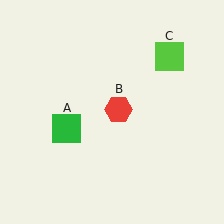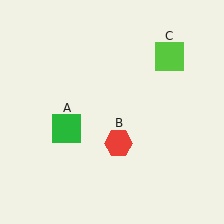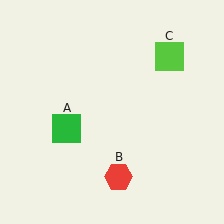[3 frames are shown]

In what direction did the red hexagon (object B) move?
The red hexagon (object B) moved down.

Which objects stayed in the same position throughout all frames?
Green square (object A) and lime square (object C) remained stationary.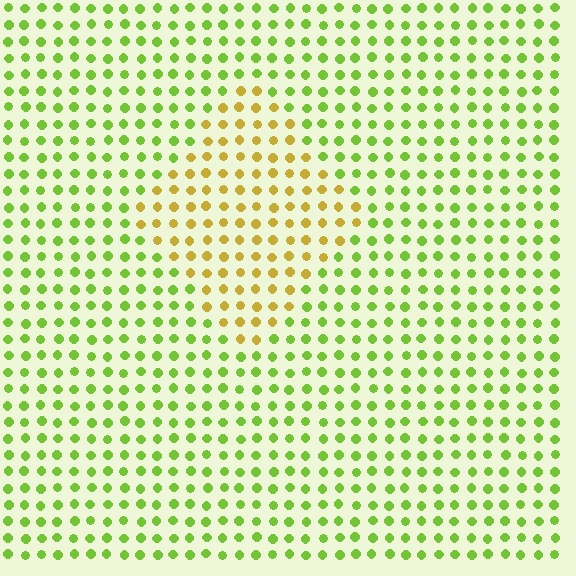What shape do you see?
I see a diamond.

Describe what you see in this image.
The image is filled with small lime elements in a uniform arrangement. A diamond-shaped region is visible where the elements are tinted to a slightly different hue, forming a subtle color boundary.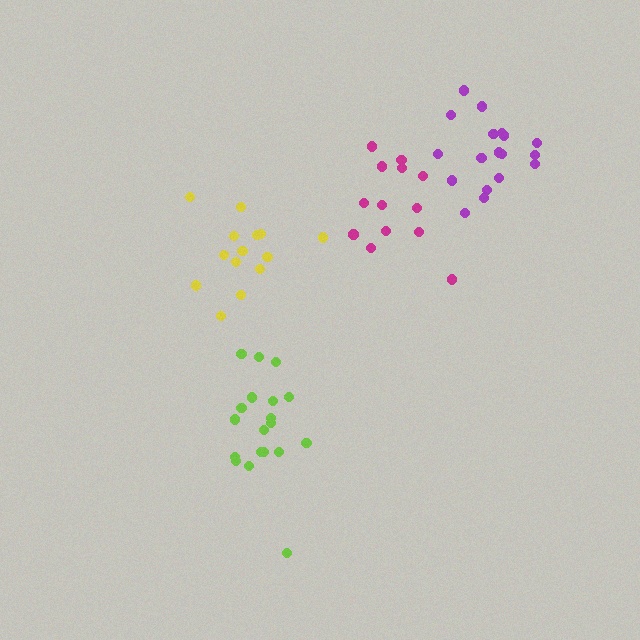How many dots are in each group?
Group 1: 19 dots, Group 2: 14 dots, Group 3: 13 dots, Group 4: 18 dots (64 total).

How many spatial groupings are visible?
There are 4 spatial groupings.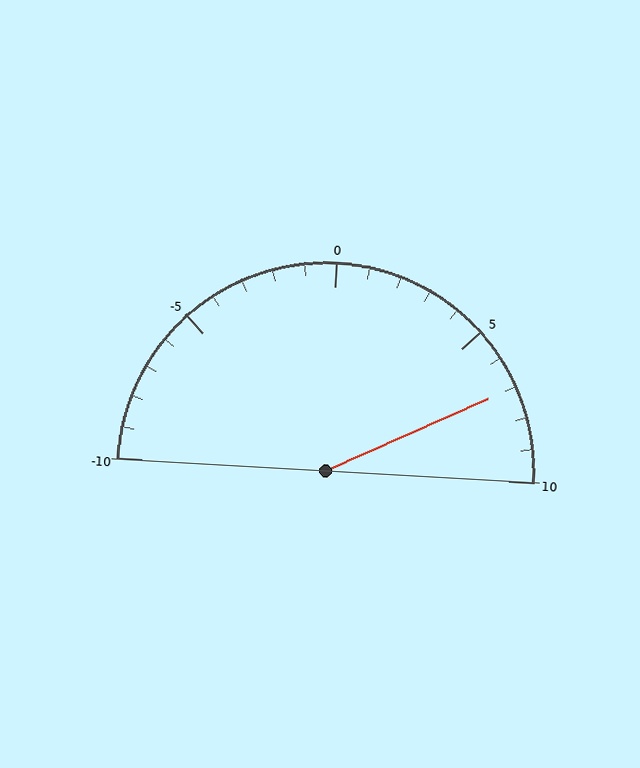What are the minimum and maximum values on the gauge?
The gauge ranges from -10 to 10.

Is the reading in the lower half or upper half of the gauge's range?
The reading is in the upper half of the range (-10 to 10).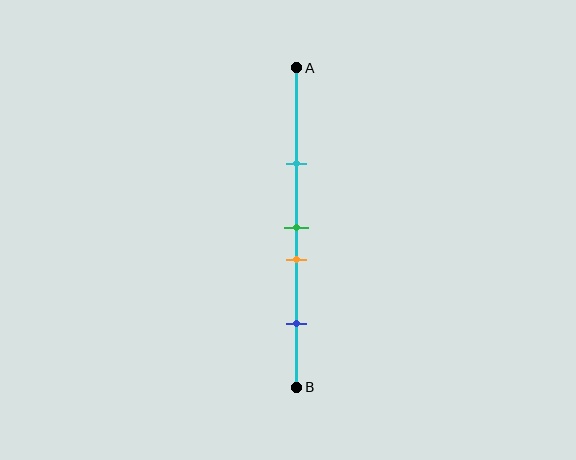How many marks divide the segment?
There are 4 marks dividing the segment.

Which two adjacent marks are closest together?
The green and orange marks are the closest adjacent pair.